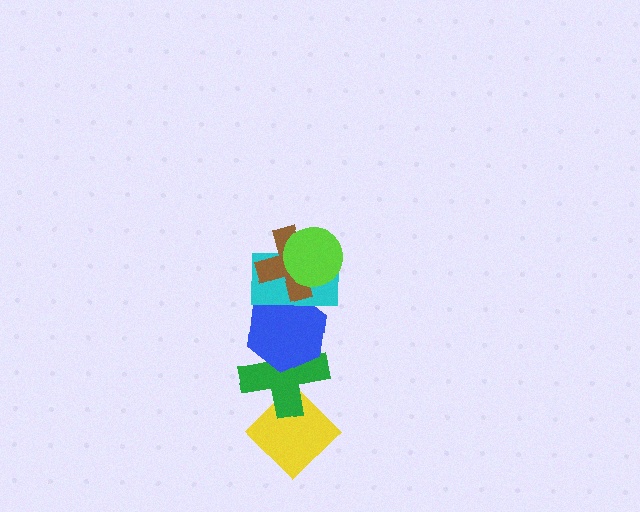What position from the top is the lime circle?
The lime circle is 1st from the top.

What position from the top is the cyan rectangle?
The cyan rectangle is 3rd from the top.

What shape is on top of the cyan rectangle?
The brown cross is on top of the cyan rectangle.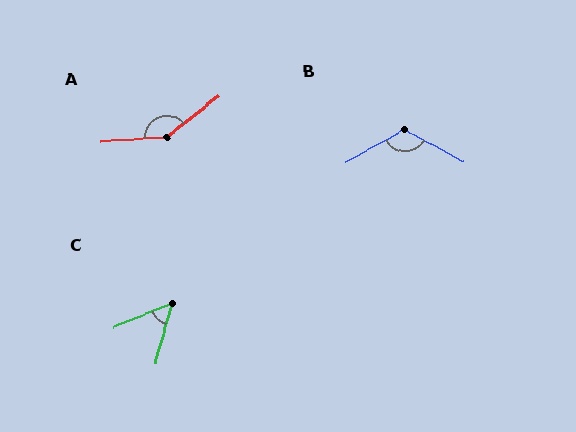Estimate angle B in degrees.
Approximately 123 degrees.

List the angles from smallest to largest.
C (53°), B (123°), A (145°).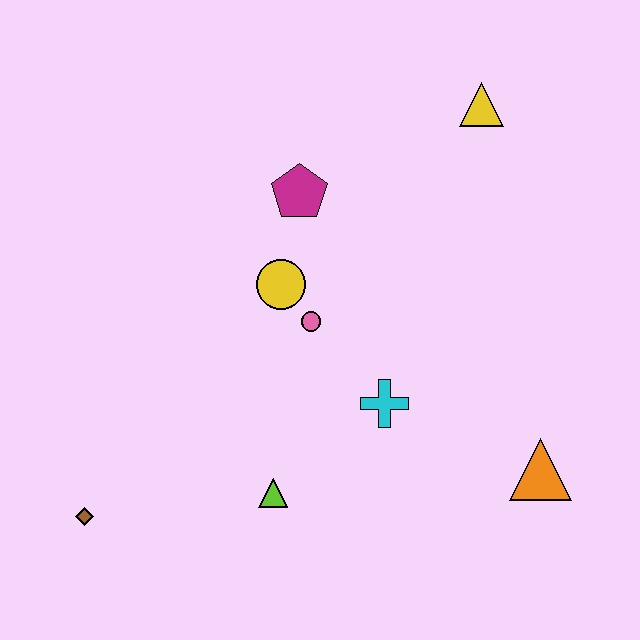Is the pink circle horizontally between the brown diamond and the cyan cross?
Yes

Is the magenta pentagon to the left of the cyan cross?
Yes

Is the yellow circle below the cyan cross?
No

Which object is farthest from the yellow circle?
The orange triangle is farthest from the yellow circle.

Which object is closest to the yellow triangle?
The magenta pentagon is closest to the yellow triangle.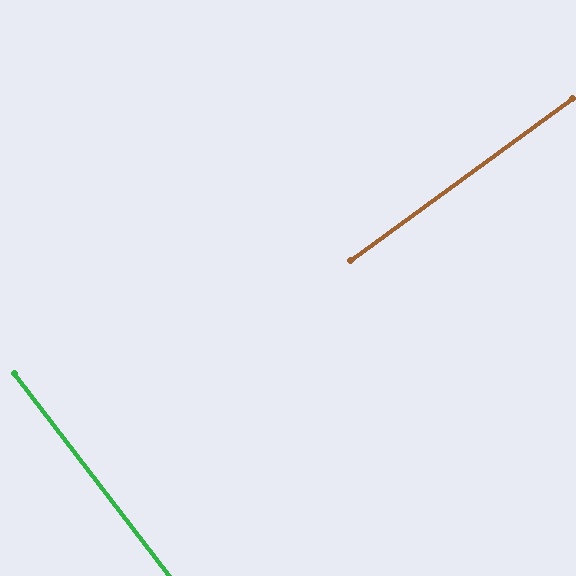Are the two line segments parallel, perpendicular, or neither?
Perpendicular — they meet at approximately 89°.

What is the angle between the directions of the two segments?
Approximately 89 degrees.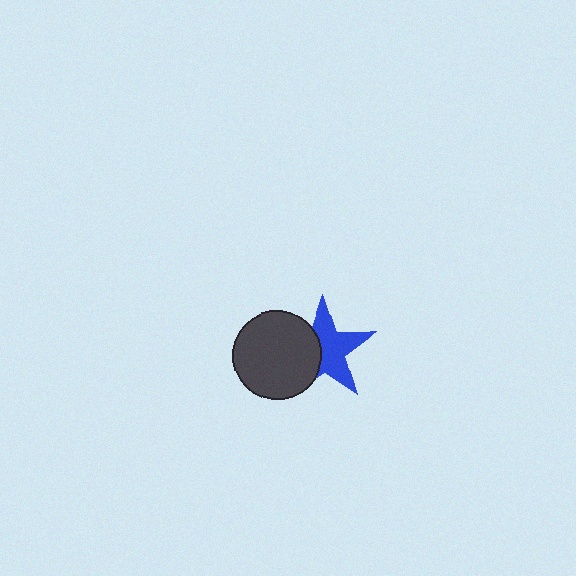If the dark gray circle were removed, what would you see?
You would see the complete blue star.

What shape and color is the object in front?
The object in front is a dark gray circle.